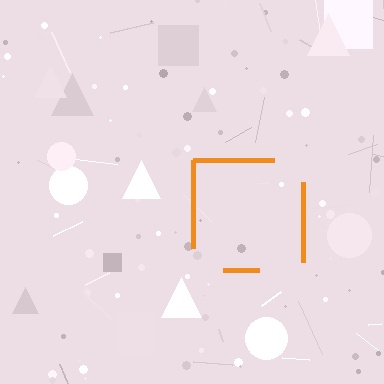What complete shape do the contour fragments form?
The contour fragments form a square.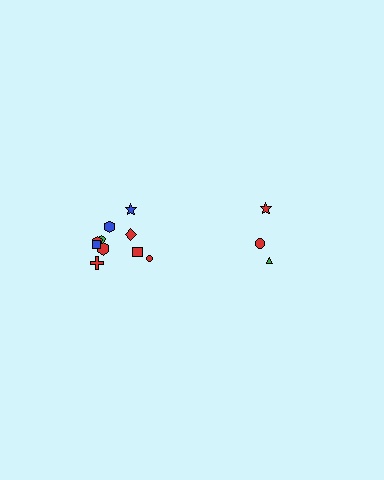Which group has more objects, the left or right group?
The left group.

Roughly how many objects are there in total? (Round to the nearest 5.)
Roughly 15 objects in total.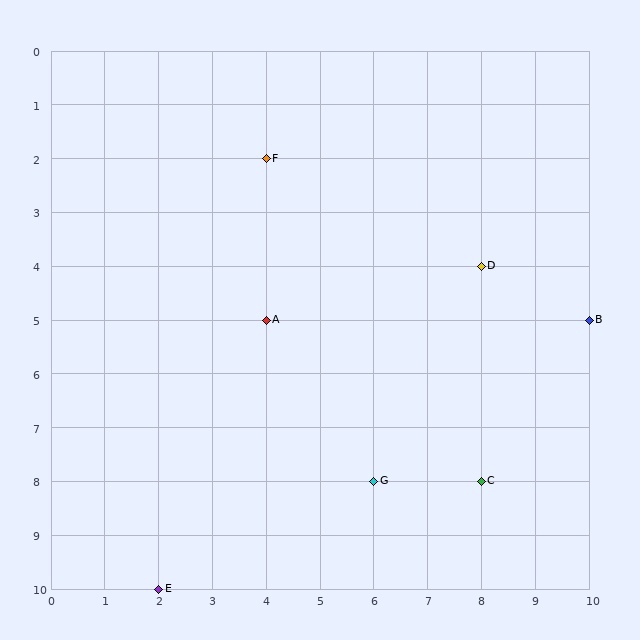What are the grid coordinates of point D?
Point D is at grid coordinates (8, 4).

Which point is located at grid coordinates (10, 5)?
Point B is at (10, 5).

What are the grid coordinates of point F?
Point F is at grid coordinates (4, 2).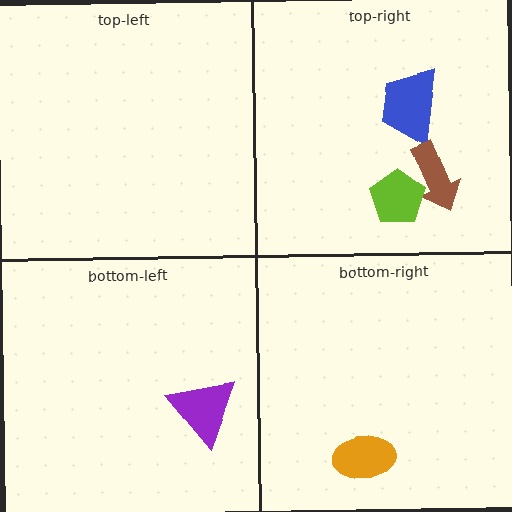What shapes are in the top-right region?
The blue trapezoid, the brown arrow, the lime pentagon.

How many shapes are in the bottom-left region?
1.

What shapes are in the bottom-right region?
The orange ellipse.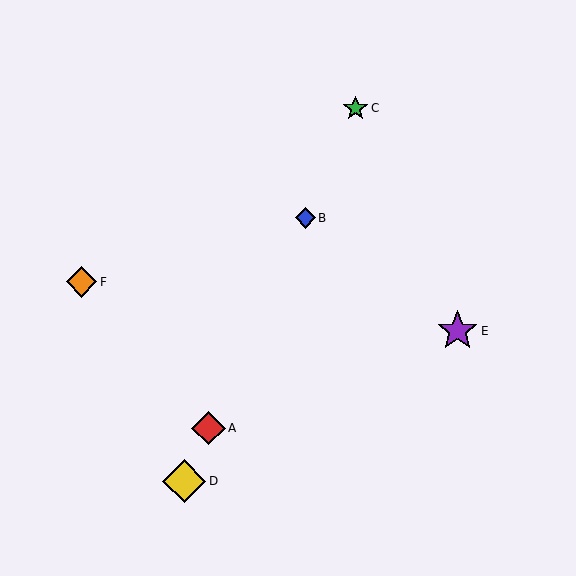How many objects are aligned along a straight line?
4 objects (A, B, C, D) are aligned along a straight line.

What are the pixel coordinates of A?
Object A is at (209, 428).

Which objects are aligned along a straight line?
Objects A, B, C, D are aligned along a straight line.